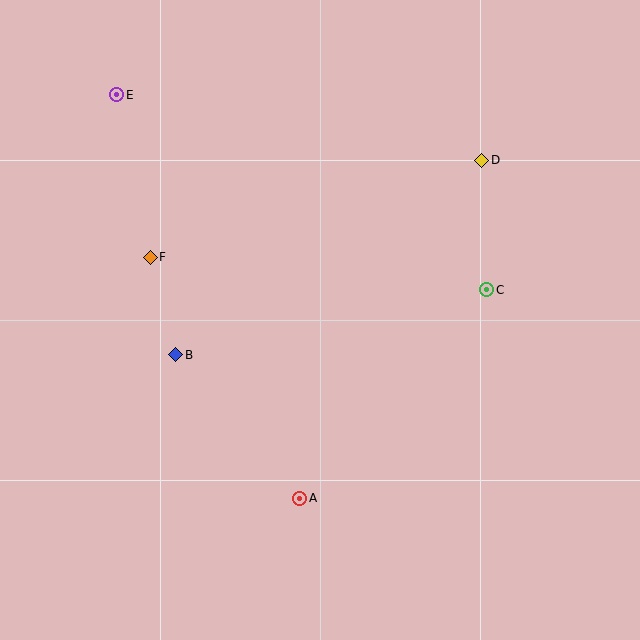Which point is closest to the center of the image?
Point B at (176, 355) is closest to the center.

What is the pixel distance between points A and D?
The distance between A and D is 384 pixels.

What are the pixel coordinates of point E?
Point E is at (117, 95).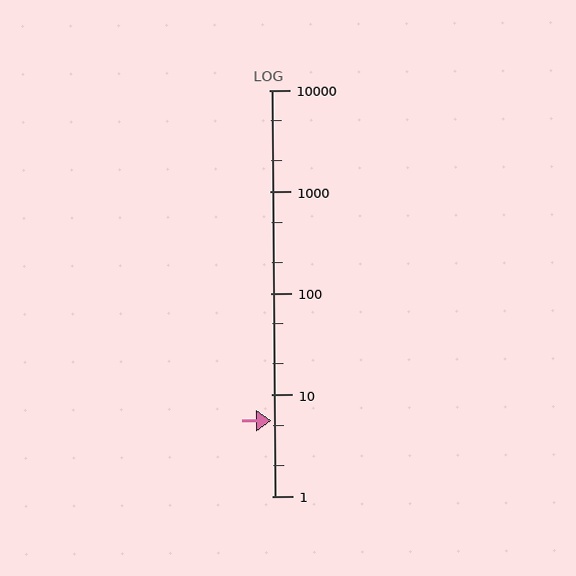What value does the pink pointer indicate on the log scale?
The pointer indicates approximately 5.5.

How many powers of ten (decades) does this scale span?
The scale spans 4 decades, from 1 to 10000.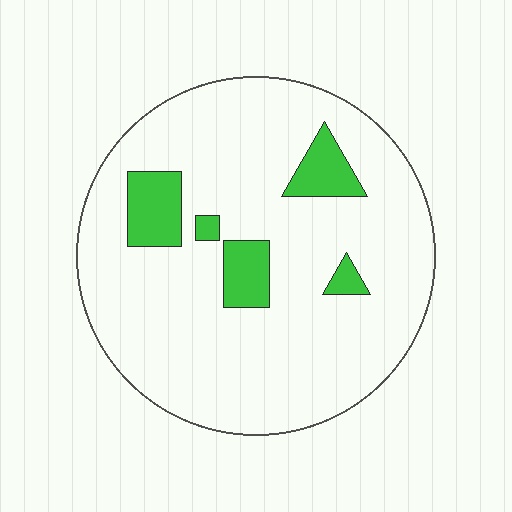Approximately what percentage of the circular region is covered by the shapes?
Approximately 10%.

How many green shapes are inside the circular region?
5.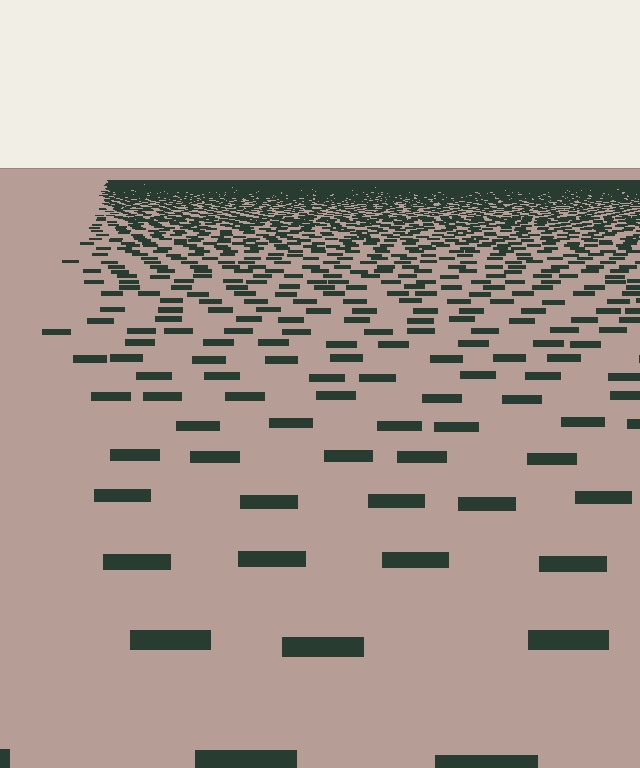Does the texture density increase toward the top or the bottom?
Density increases toward the top.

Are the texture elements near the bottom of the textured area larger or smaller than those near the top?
Larger. Near the bottom, elements are closer to the viewer and appear at a bigger on-screen size.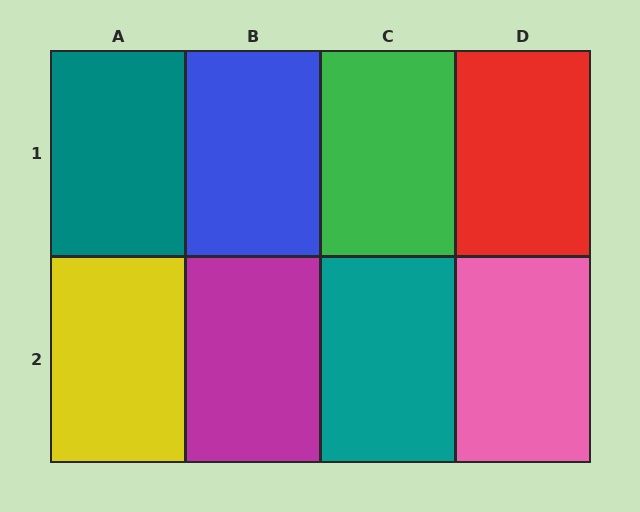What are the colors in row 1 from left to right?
Teal, blue, green, red.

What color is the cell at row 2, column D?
Pink.